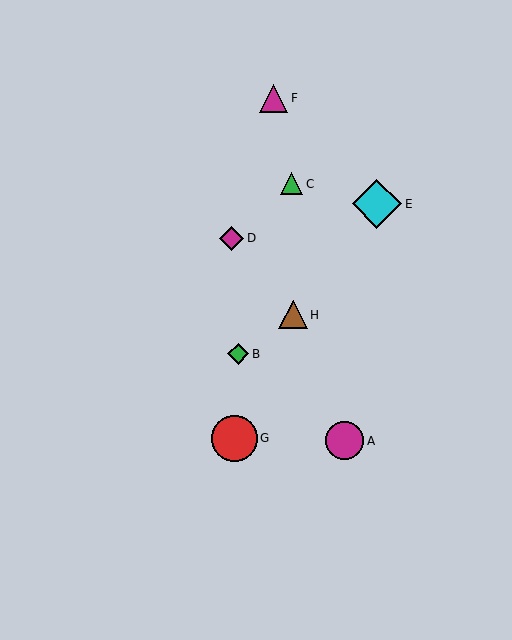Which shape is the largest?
The cyan diamond (labeled E) is the largest.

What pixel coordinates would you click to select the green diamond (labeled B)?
Click at (238, 354) to select the green diamond B.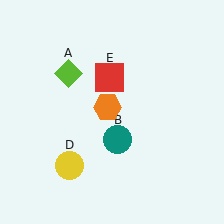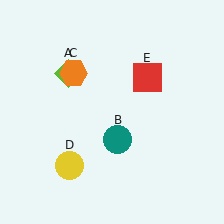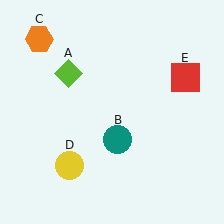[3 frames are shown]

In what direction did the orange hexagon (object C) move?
The orange hexagon (object C) moved up and to the left.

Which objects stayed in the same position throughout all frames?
Lime diamond (object A) and teal circle (object B) and yellow circle (object D) remained stationary.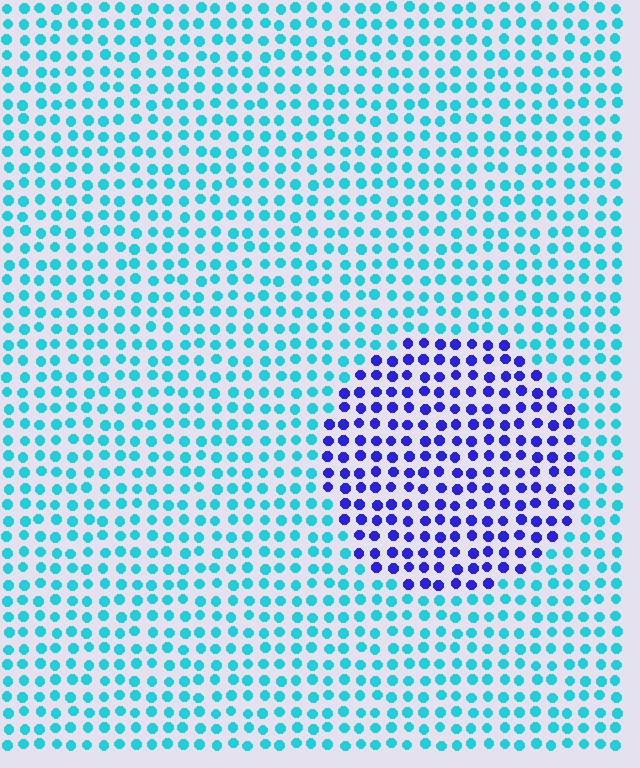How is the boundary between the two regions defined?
The boundary is defined purely by a slight shift in hue (about 60 degrees). Spacing, size, and orientation are identical on both sides.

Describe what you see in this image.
The image is filled with small cyan elements in a uniform arrangement. A circle-shaped region is visible where the elements are tinted to a slightly different hue, forming a subtle color boundary.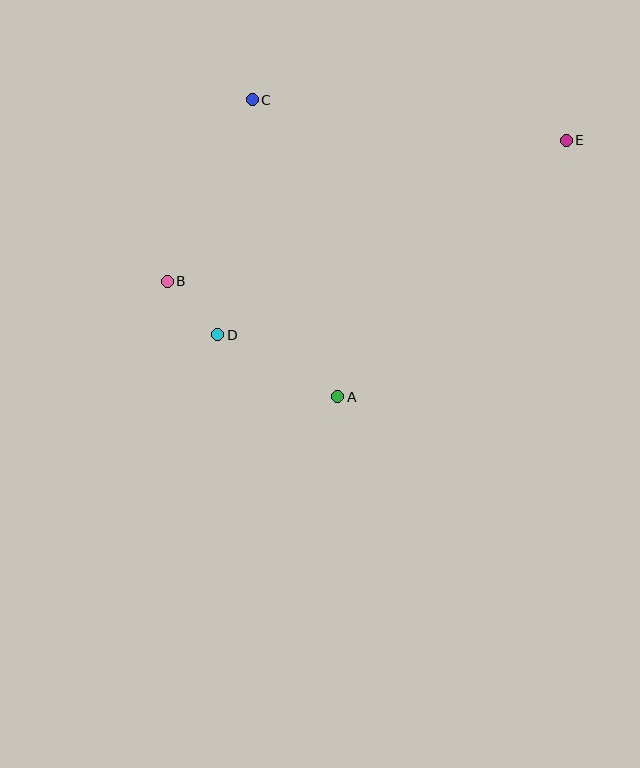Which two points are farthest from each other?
Points B and E are farthest from each other.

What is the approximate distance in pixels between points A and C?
The distance between A and C is approximately 310 pixels.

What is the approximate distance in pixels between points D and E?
The distance between D and E is approximately 399 pixels.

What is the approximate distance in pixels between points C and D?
The distance between C and D is approximately 238 pixels.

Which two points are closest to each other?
Points B and D are closest to each other.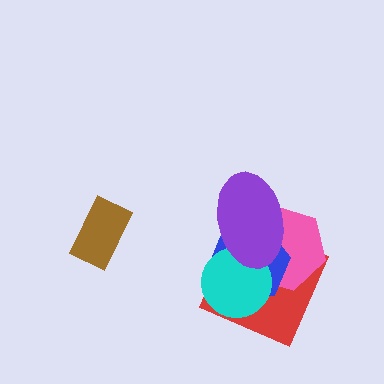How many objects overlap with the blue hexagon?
4 objects overlap with the blue hexagon.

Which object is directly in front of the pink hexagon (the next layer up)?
The blue hexagon is directly in front of the pink hexagon.